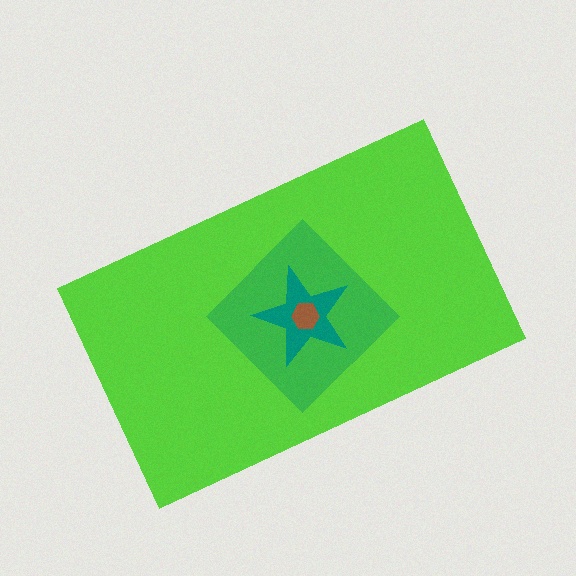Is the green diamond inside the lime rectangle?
Yes.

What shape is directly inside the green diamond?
The teal star.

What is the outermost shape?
The lime rectangle.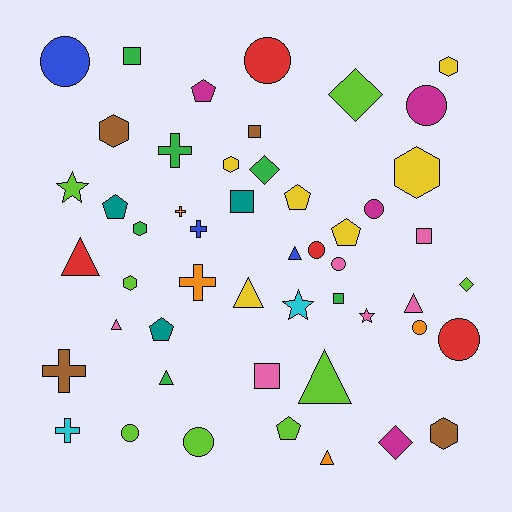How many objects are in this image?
There are 50 objects.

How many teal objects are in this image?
There are 3 teal objects.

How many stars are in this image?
There are 3 stars.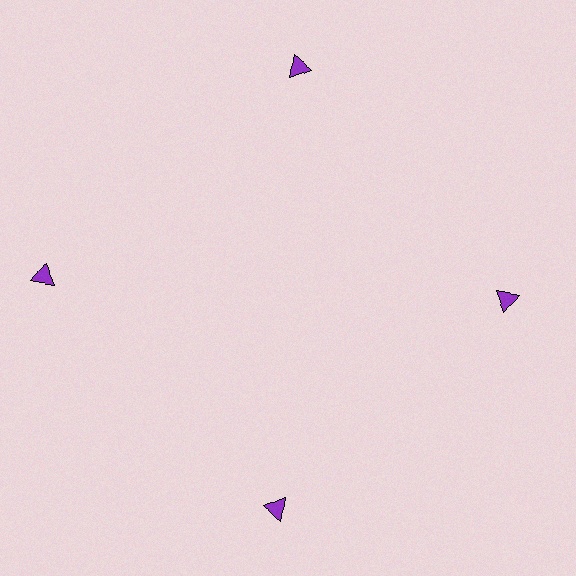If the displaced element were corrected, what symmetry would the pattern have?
It would have 4-fold rotational symmetry — the pattern would map onto itself every 90 degrees.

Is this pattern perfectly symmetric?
No. The 4 purple triangles are arranged in a ring, but one element near the 9 o'clock position is pushed outward from the center, breaking the 4-fold rotational symmetry.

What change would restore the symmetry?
The symmetry would be restored by moving it inward, back onto the ring so that all 4 triangles sit at equal angles and equal distance from the center.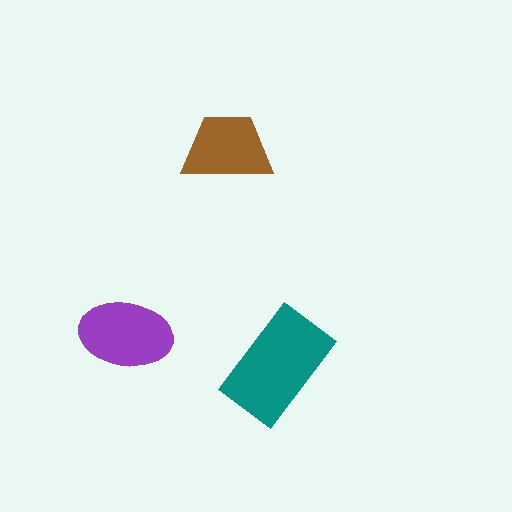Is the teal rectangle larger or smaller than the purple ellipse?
Larger.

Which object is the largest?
The teal rectangle.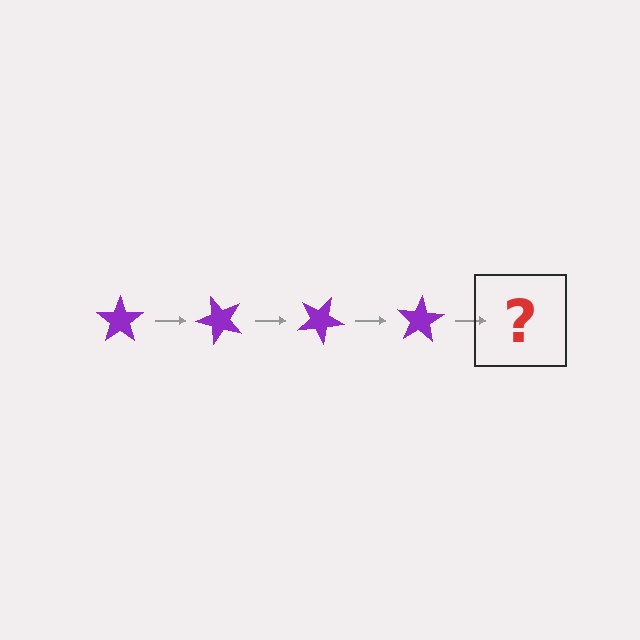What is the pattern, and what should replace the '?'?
The pattern is that the star rotates 50 degrees each step. The '?' should be a purple star rotated 200 degrees.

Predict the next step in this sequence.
The next step is a purple star rotated 200 degrees.